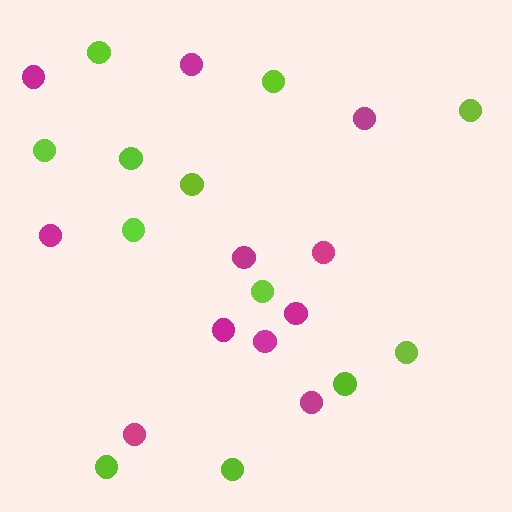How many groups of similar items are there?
There are 2 groups: one group of magenta circles (11) and one group of lime circles (12).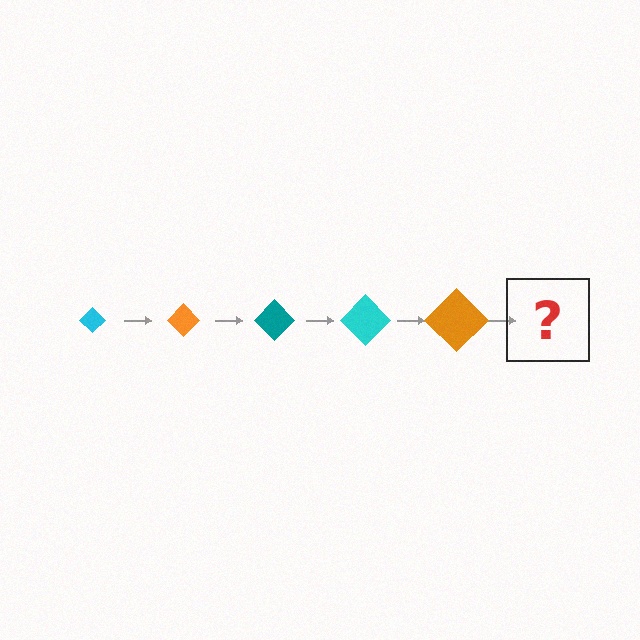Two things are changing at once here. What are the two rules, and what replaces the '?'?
The two rules are that the diamond grows larger each step and the color cycles through cyan, orange, and teal. The '?' should be a teal diamond, larger than the previous one.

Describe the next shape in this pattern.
It should be a teal diamond, larger than the previous one.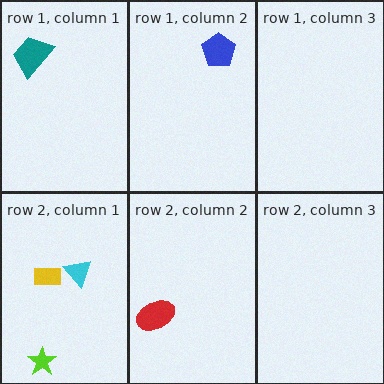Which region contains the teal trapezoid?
The row 1, column 1 region.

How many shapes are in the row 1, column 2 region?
1.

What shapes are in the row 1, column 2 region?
The blue pentagon.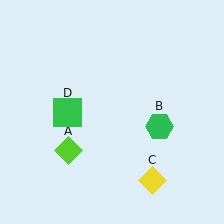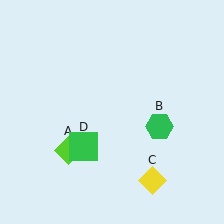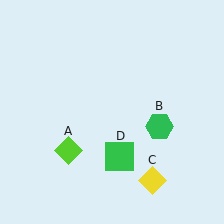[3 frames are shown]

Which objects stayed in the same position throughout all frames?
Lime diamond (object A) and green hexagon (object B) and yellow diamond (object C) remained stationary.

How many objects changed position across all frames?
1 object changed position: green square (object D).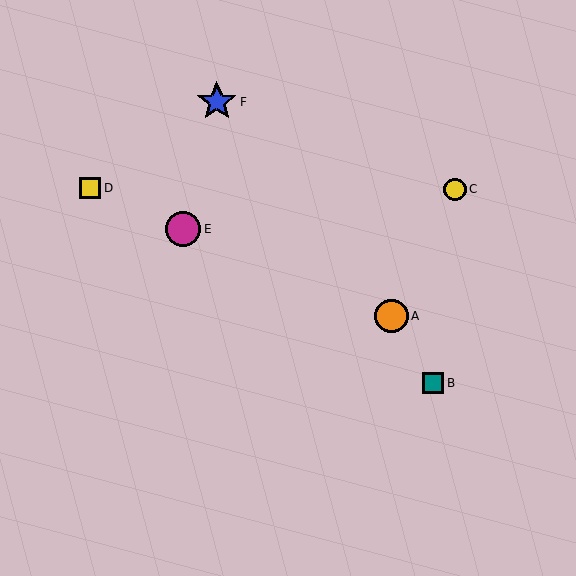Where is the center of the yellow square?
The center of the yellow square is at (90, 188).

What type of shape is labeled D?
Shape D is a yellow square.